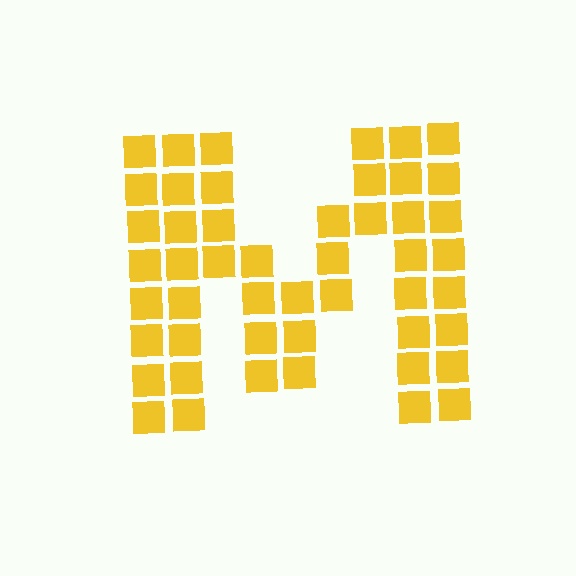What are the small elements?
The small elements are squares.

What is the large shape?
The large shape is the letter M.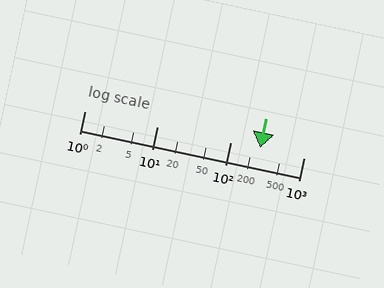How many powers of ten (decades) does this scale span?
The scale spans 3 decades, from 1 to 1000.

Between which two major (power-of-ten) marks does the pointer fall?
The pointer is between 100 and 1000.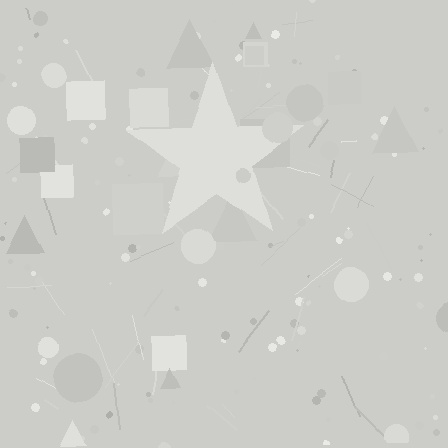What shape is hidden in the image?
A star is hidden in the image.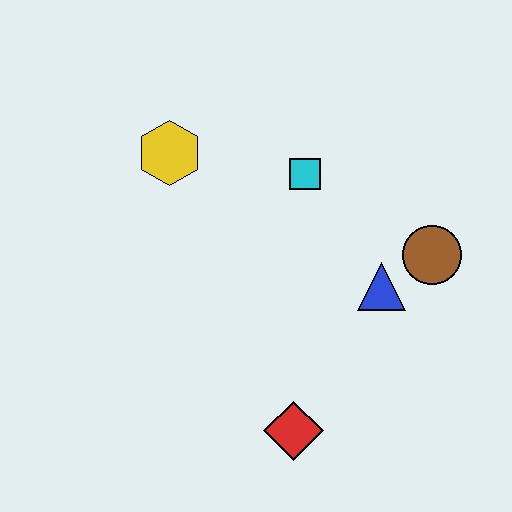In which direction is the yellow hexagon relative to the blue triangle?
The yellow hexagon is to the left of the blue triangle.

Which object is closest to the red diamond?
The blue triangle is closest to the red diamond.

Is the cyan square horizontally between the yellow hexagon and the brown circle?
Yes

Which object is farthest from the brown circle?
The yellow hexagon is farthest from the brown circle.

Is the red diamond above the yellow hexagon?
No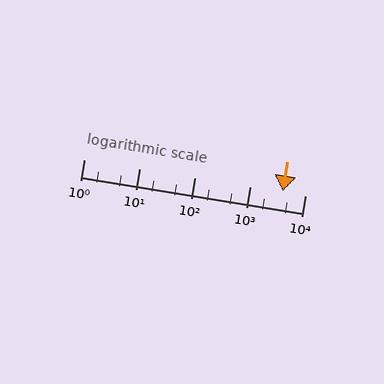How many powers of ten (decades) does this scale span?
The scale spans 4 decades, from 1 to 10000.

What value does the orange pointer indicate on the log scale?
The pointer indicates approximately 3900.